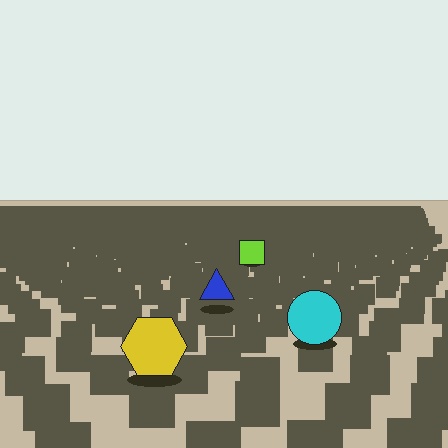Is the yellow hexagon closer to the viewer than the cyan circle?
Yes. The yellow hexagon is closer — you can tell from the texture gradient: the ground texture is coarser near it.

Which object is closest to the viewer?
The yellow hexagon is closest. The texture marks near it are larger and more spread out.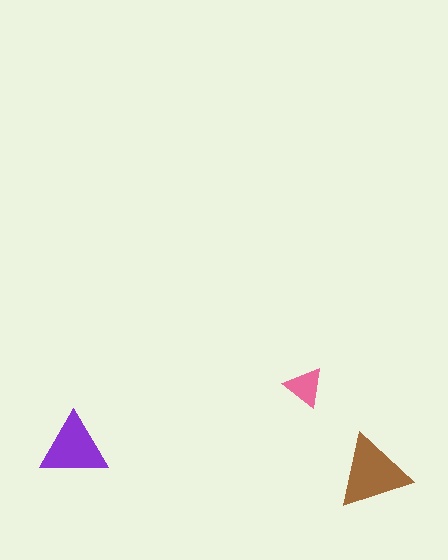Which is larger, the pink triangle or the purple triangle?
The purple one.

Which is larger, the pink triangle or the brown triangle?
The brown one.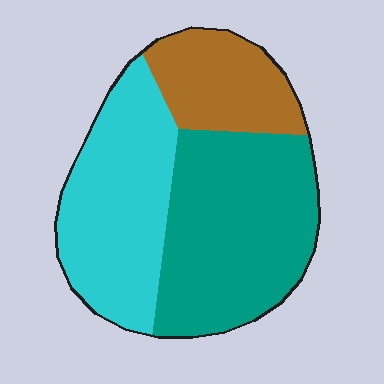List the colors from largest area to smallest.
From largest to smallest: teal, cyan, brown.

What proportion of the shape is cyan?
Cyan takes up about three eighths (3/8) of the shape.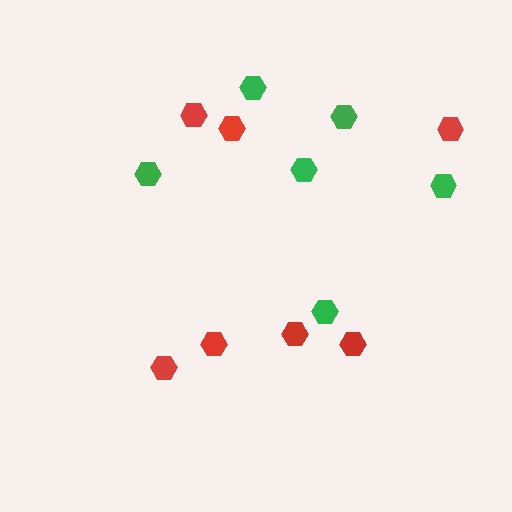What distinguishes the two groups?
There are 2 groups: one group of green hexagons (6) and one group of red hexagons (7).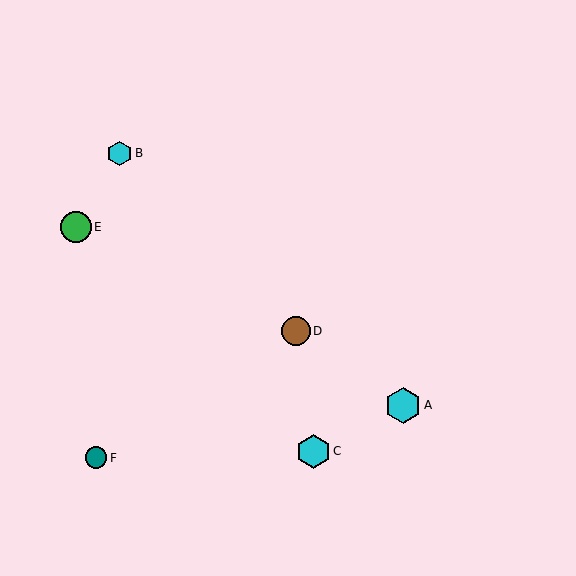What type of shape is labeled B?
Shape B is a cyan hexagon.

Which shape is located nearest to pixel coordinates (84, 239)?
The green circle (labeled E) at (76, 227) is nearest to that location.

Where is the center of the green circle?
The center of the green circle is at (76, 227).